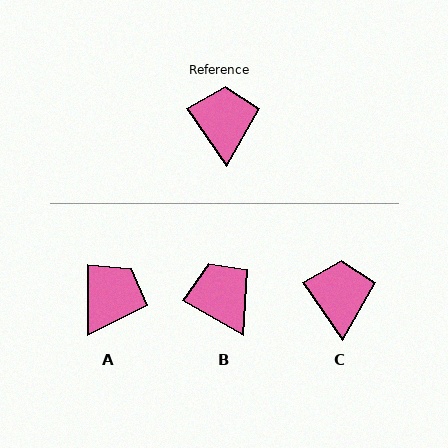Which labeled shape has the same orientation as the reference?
C.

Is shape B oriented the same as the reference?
No, it is off by about 26 degrees.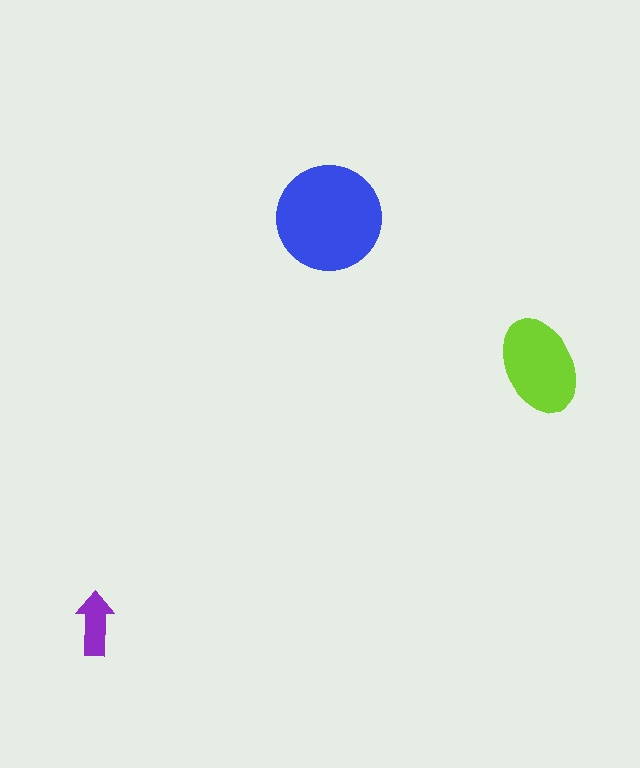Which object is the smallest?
The purple arrow.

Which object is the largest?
The blue circle.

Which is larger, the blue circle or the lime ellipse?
The blue circle.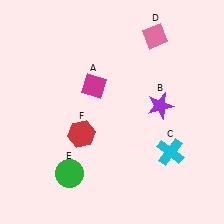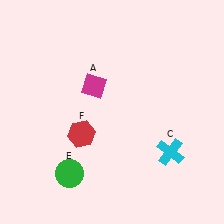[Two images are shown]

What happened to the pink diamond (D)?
The pink diamond (D) was removed in Image 2. It was in the top-right area of Image 1.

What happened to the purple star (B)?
The purple star (B) was removed in Image 2. It was in the top-right area of Image 1.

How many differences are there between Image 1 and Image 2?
There are 2 differences between the two images.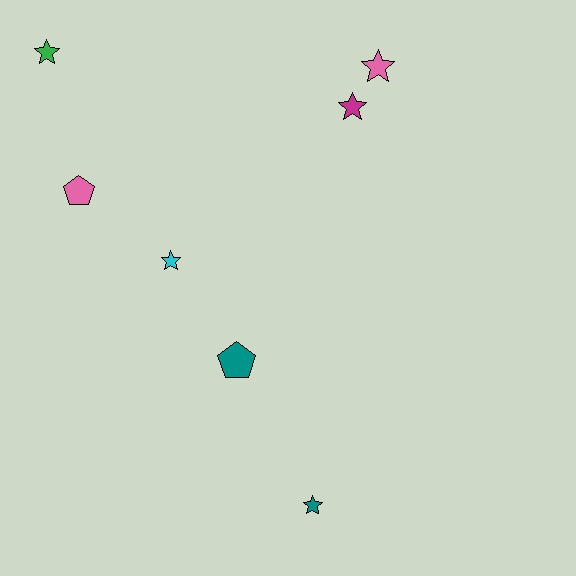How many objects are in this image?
There are 7 objects.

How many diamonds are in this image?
There are no diamonds.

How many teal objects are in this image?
There are 2 teal objects.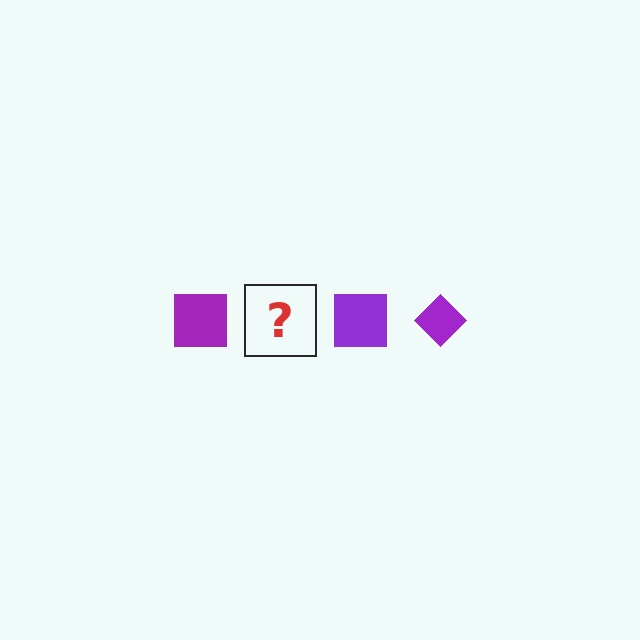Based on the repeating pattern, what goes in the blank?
The blank should be a purple diamond.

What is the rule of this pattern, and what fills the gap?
The rule is that the pattern cycles through square, diamond shapes in purple. The gap should be filled with a purple diamond.